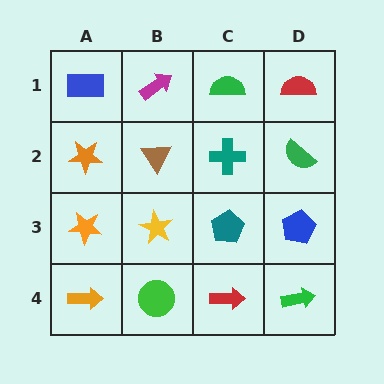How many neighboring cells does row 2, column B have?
4.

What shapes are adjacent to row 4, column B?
A yellow star (row 3, column B), an orange arrow (row 4, column A), a red arrow (row 4, column C).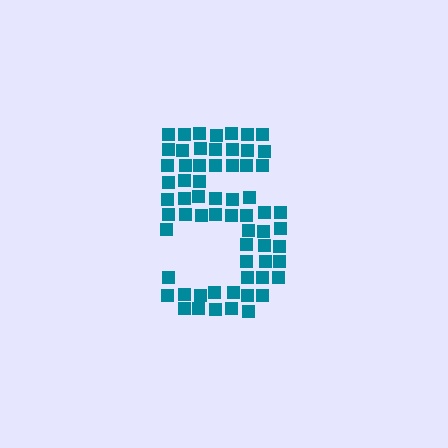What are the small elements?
The small elements are squares.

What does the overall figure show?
The overall figure shows the digit 5.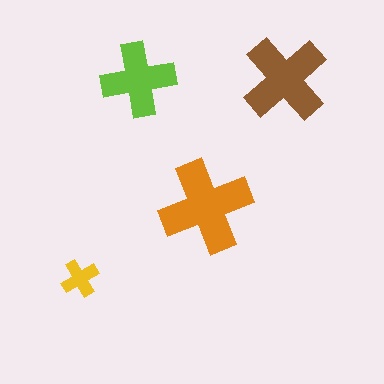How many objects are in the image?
There are 4 objects in the image.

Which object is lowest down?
The yellow cross is bottommost.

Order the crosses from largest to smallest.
the orange one, the brown one, the lime one, the yellow one.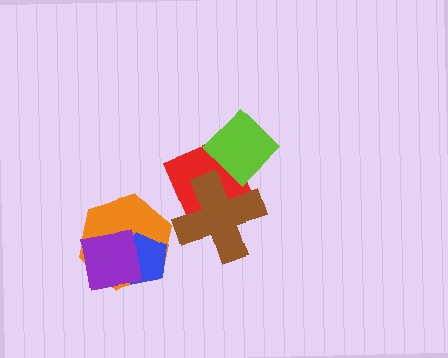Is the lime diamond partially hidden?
Yes, it is partially covered by another shape.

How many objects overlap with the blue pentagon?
2 objects overlap with the blue pentagon.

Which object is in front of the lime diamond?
The brown cross is in front of the lime diamond.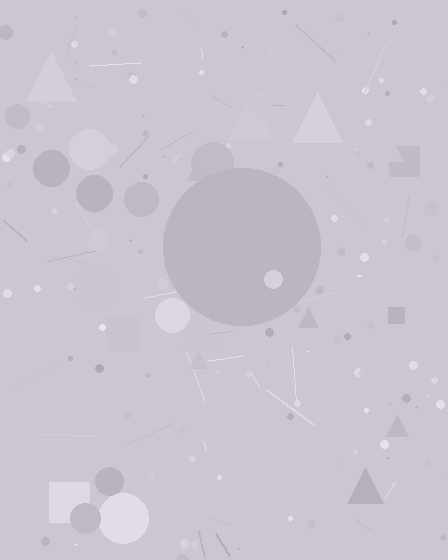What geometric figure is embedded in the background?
A circle is embedded in the background.